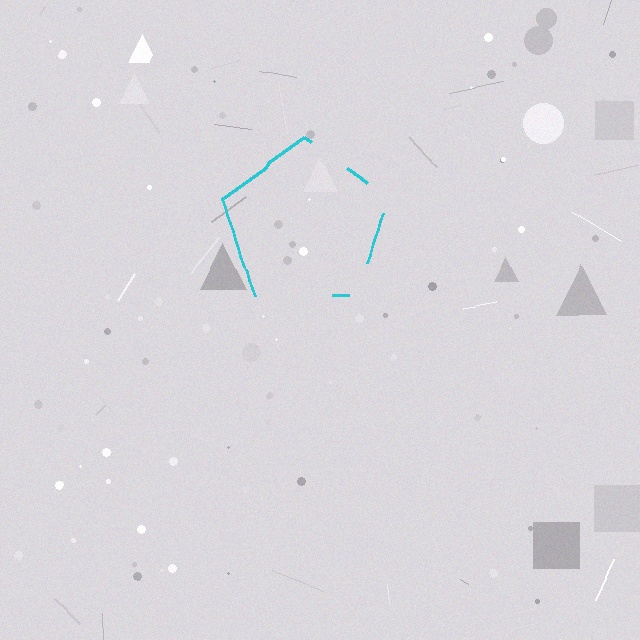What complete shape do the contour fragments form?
The contour fragments form a pentagon.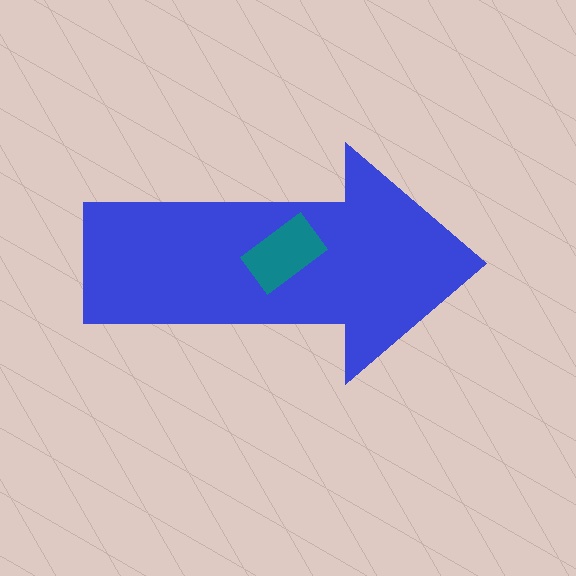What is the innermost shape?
The teal rectangle.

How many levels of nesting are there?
2.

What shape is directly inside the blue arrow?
The teal rectangle.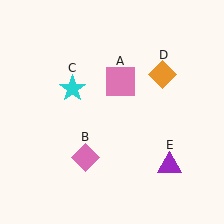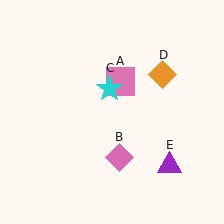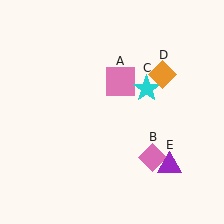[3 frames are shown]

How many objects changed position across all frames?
2 objects changed position: pink diamond (object B), cyan star (object C).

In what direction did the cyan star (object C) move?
The cyan star (object C) moved right.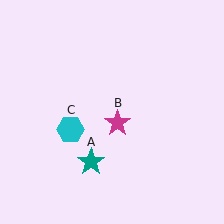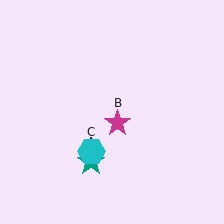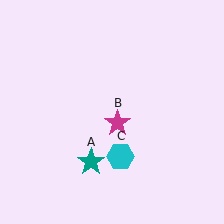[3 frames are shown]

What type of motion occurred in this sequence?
The cyan hexagon (object C) rotated counterclockwise around the center of the scene.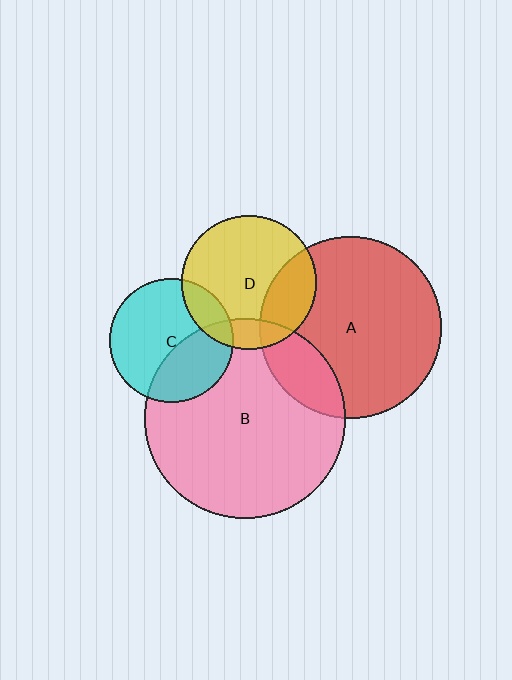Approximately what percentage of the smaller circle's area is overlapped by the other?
Approximately 15%.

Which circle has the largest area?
Circle B (pink).